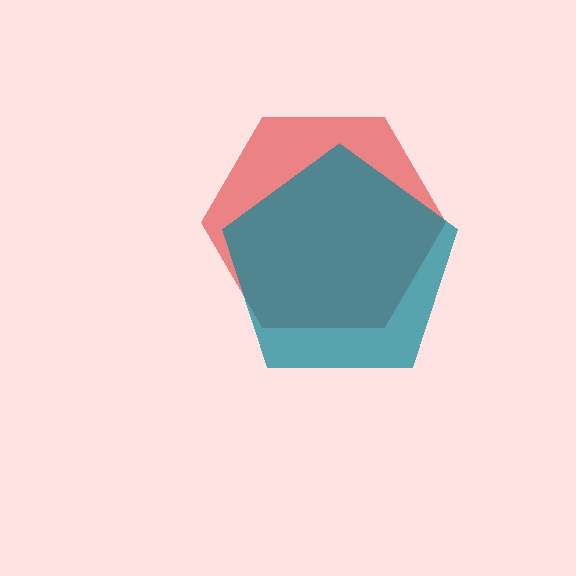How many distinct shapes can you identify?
There are 2 distinct shapes: a red hexagon, a teal pentagon.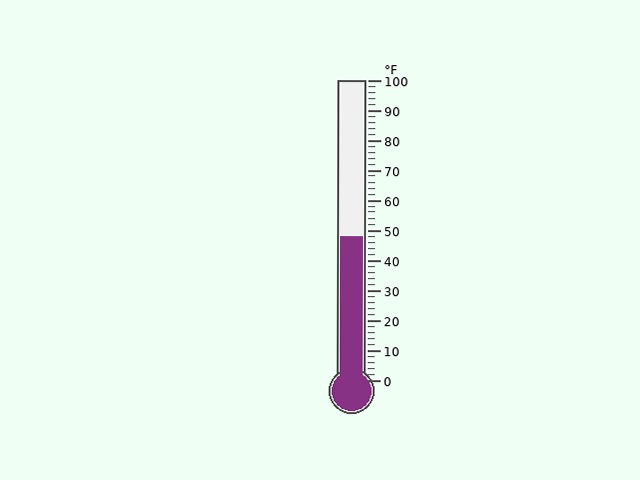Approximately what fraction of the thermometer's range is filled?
The thermometer is filled to approximately 50% of its range.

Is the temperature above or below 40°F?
The temperature is above 40°F.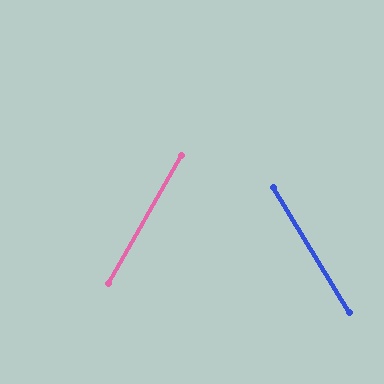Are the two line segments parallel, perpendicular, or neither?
Neither parallel nor perpendicular — they differ by about 61°.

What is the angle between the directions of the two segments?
Approximately 61 degrees.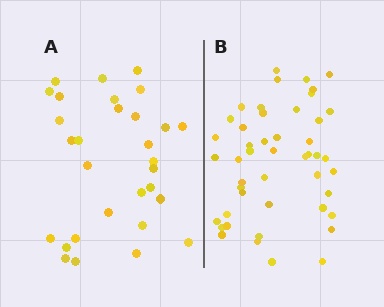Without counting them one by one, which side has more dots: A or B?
Region B (the right region) has more dots.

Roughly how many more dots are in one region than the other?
Region B has approximately 15 more dots than region A.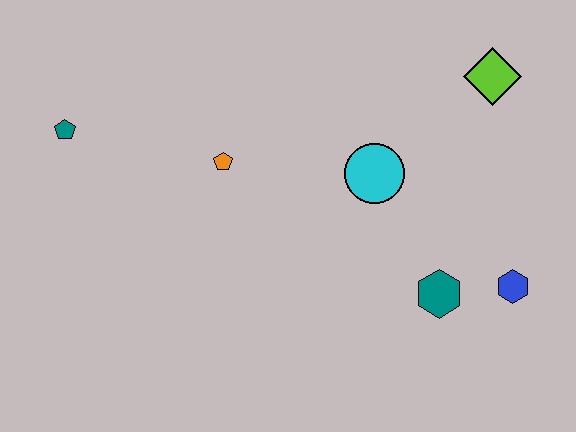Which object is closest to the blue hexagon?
The teal hexagon is closest to the blue hexagon.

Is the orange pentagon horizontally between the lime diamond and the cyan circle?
No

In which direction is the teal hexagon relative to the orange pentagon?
The teal hexagon is to the right of the orange pentagon.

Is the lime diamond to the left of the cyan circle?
No